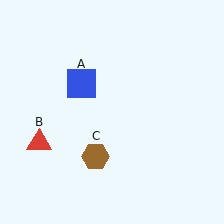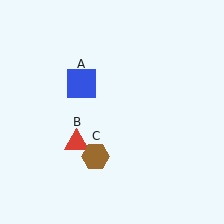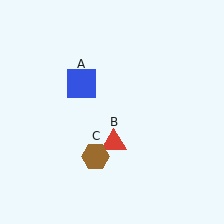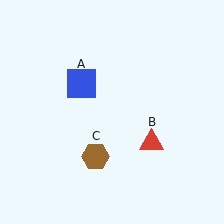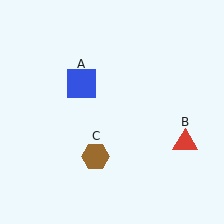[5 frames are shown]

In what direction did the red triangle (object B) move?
The red triangle (object B) moved right.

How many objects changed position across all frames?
1 object changed position: red triangle (object B).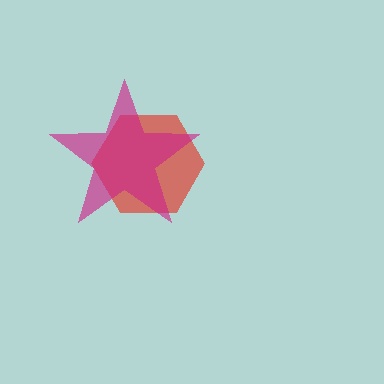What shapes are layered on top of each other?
The layered shapes are: a red hexagon, a magenta star.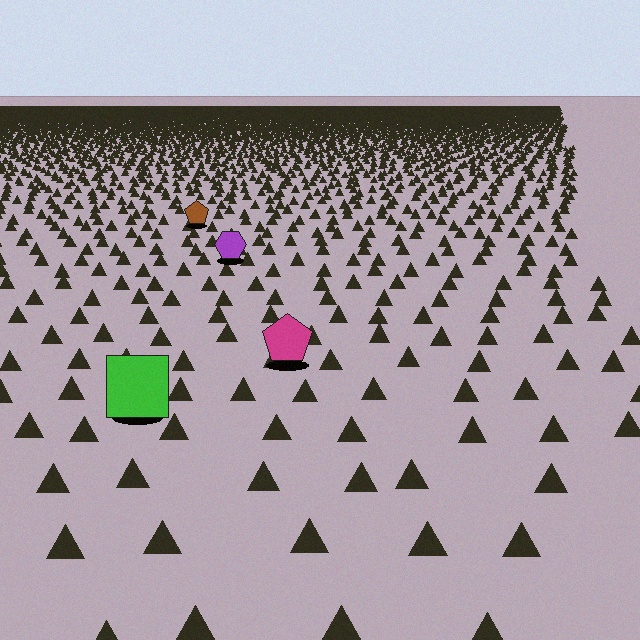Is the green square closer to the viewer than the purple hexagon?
Yes. The green square is closer — you can tell from the texture gradient: the ground texture is coarser near it.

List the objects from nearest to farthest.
From nearest to farthest: the green square, the magenta pentagon, the purple hexagon, the brown pentagon.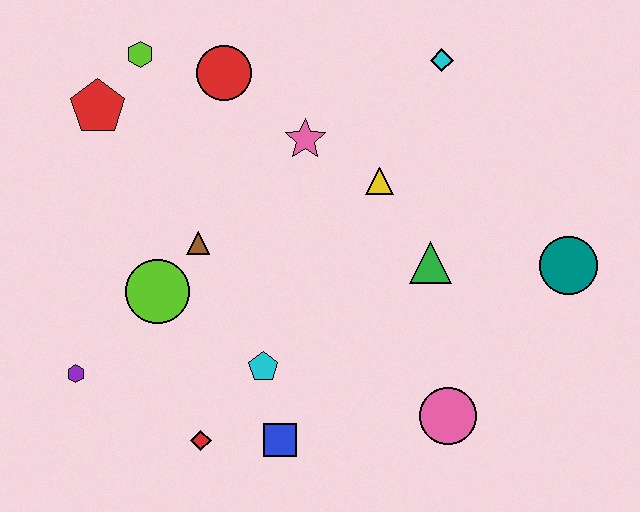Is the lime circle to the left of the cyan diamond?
Yes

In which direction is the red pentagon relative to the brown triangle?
The red pentagon is above the brown triangle.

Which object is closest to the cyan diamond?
The yellow triangle is closest to the cyan diamond.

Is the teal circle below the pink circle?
No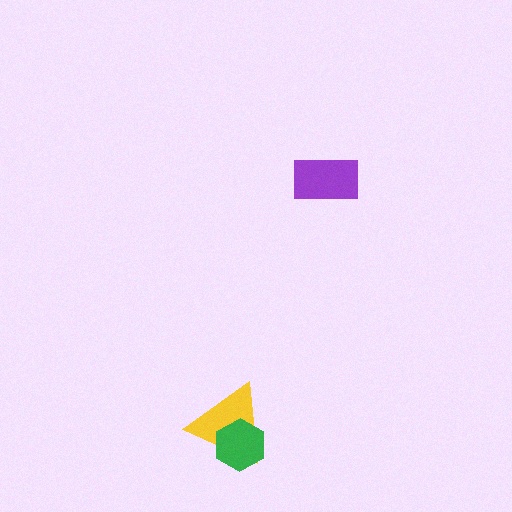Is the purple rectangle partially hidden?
No, no other shape covers it.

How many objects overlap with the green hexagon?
1 object overlaps with the green hexagon.